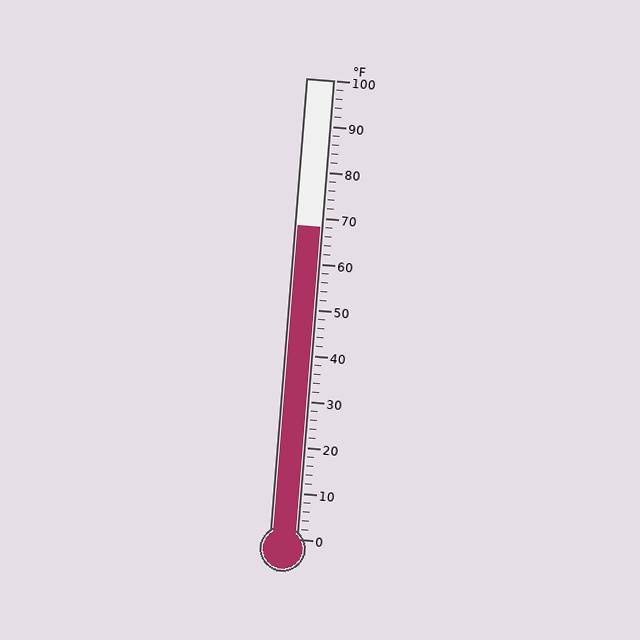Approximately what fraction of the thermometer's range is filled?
The thermometer is filled to approximately 70% of its range.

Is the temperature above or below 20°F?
The temperature is above 20°F.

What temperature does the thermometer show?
The thermometer shows approximately 68°F.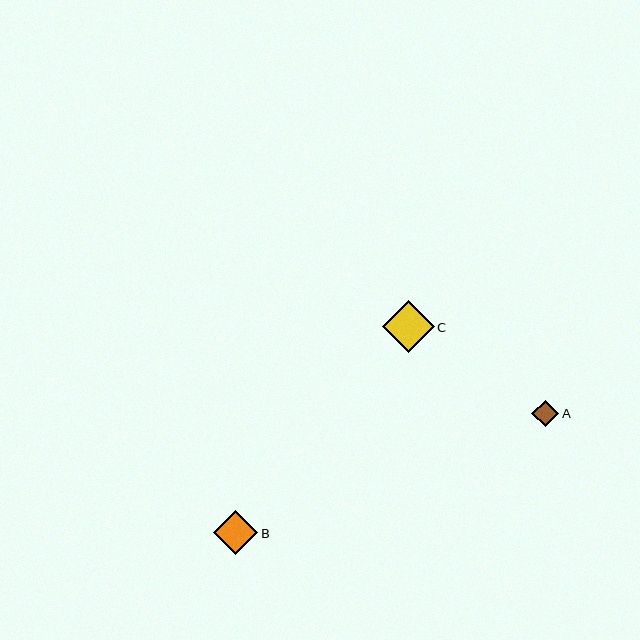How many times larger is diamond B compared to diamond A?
Diamond B is approximately 1.7 times the size of diamond A.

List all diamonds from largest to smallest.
From largest to smallest: C, B, A.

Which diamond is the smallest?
Diamond A is the smallest with a size of approximately 27 pixels.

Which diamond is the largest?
Diamond C is the largest with a size of approximately 52 pixels.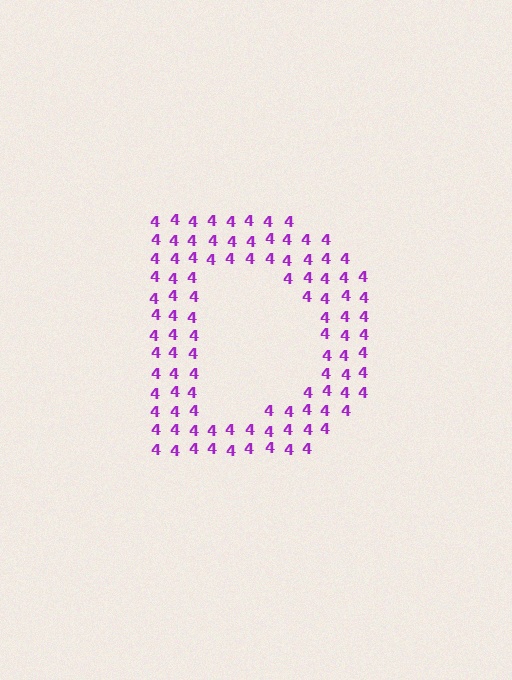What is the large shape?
The large shape is the letter D.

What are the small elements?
The small elements are digit 4's.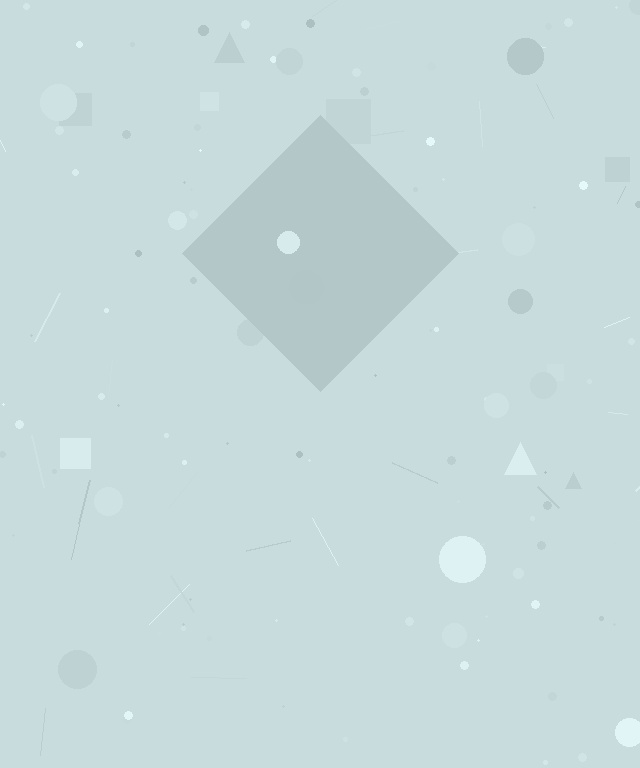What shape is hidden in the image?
A diamond is hidden in the image.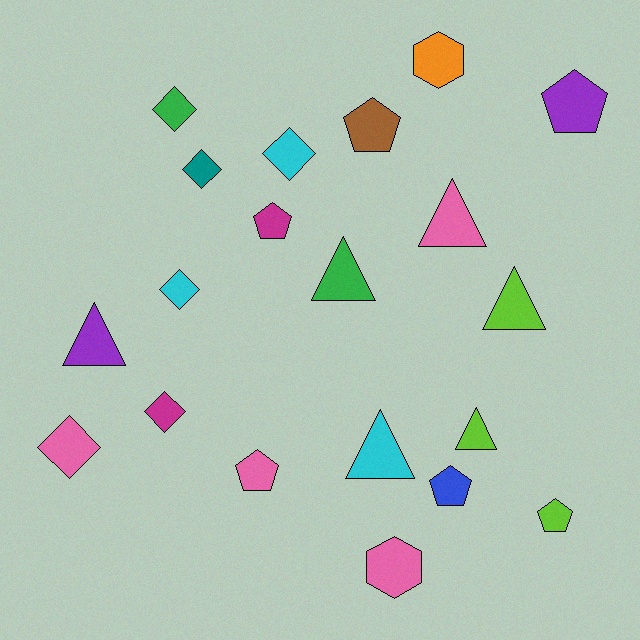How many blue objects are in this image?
There is 1 blue object.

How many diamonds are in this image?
There are 6 diamonds.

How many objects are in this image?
There are 20 objects.